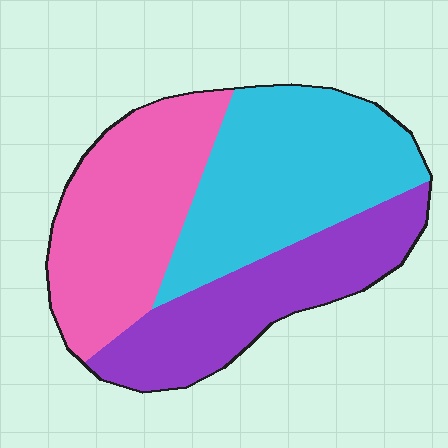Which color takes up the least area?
Purple, at roughly 30%.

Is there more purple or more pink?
Pink.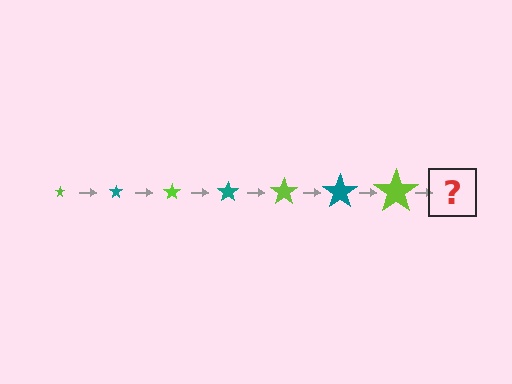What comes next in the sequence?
The next element should be a teal star, larger than the previous one.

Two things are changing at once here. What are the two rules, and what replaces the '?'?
The two rules are that the star grows larger each step and the color cycles through lime and teal. The '?' should be a teal star, larger than the previous one.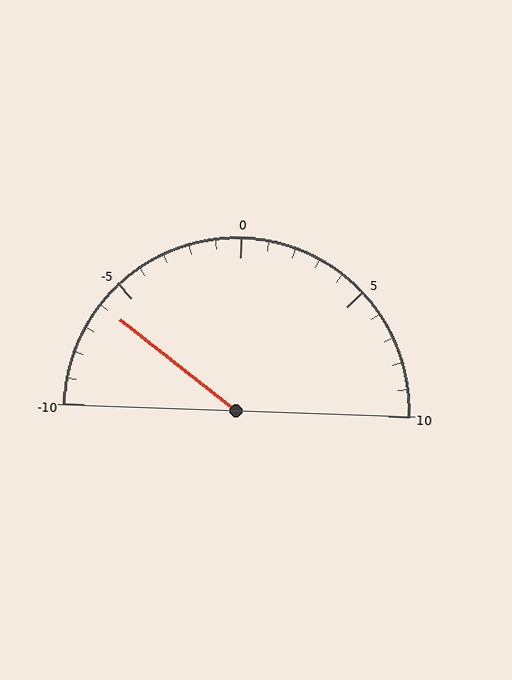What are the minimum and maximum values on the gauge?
The gauge ranges from -10 to 10.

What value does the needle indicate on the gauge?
The needle indicates approximately -6.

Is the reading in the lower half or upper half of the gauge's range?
The reading is in the lower half of the range (-10 to 10).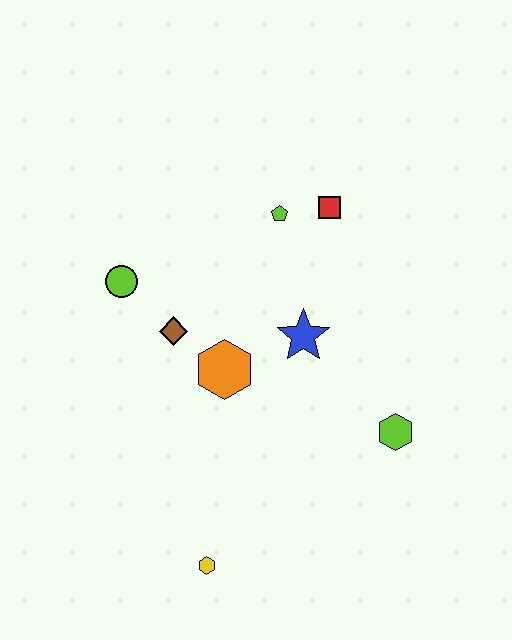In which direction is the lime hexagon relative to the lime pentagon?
The lime hexagon is below the lime pentagon.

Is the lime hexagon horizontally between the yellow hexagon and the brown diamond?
No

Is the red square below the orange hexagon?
No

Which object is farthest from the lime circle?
The lime hexagon is farthest from the lime circle.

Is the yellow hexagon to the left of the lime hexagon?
Yes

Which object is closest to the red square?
The lime pentagon is closest to the red square.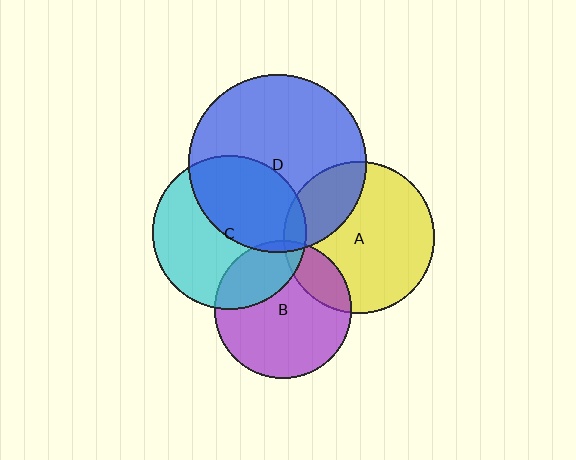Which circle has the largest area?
Circle D (blue).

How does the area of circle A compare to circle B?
Approximately 1.2 times.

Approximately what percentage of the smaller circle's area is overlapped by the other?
Approximately 25%.